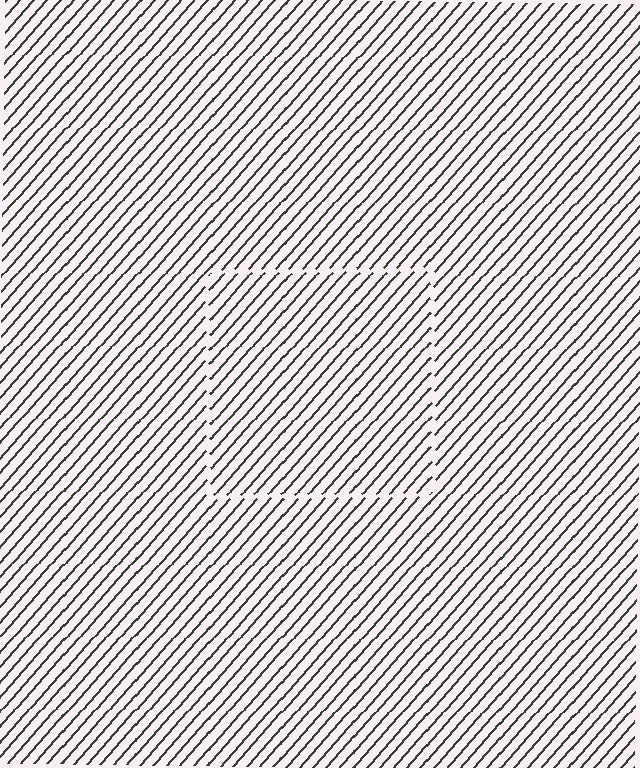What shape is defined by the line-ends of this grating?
An illusory square. The interior of the shape contains the same grating, shifted by half a period — the contour is defined by the phase discontinuity where line-ends from the inner and outer gratings abut.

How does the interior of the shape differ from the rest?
The interior of the shape contains the same grating, shifted by half a period — the contour is defined by the phase discontinuity where line-ends from the inner and outer gratings abut.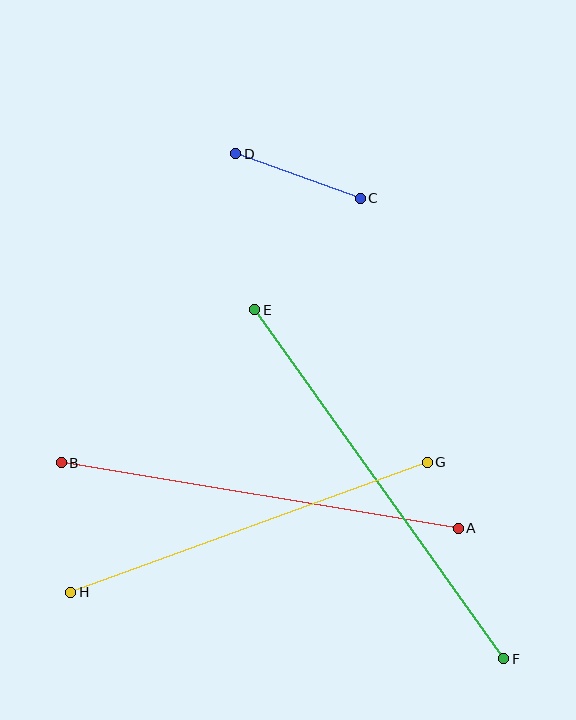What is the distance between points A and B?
The distance is approximately 402 pixels.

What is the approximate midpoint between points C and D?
The midpoint is at approximately (298, 176) pixels.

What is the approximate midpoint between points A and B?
The midpoint is at approximately (260, 496) pixels.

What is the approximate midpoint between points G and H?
The midpoint is at approximately (249, 527) pixels.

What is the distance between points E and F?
The distance is approximately 429 pixels.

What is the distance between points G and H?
The distance is approximately 380 pixels.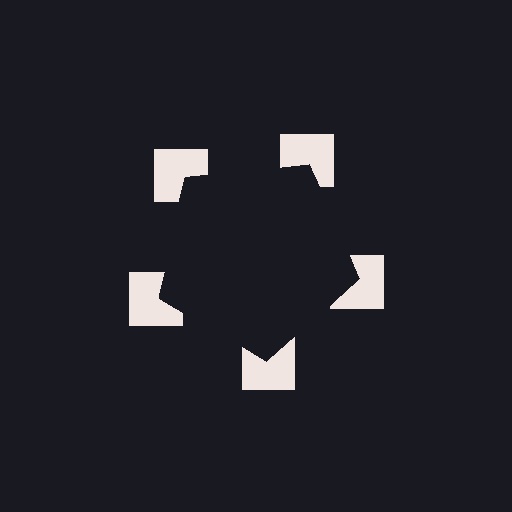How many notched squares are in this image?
There are 5 — one at each vertex of the illusory pentagon.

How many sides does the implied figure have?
5 sides.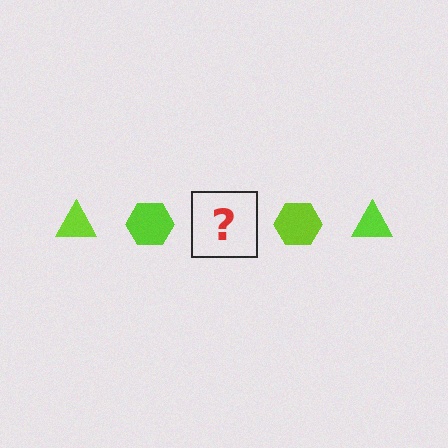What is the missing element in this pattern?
The missing element is a lime triangle.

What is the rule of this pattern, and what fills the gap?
The rule is that the pattern cycles through triangle, hexagon shapes in lime. The gap should be filled with a lime triangle.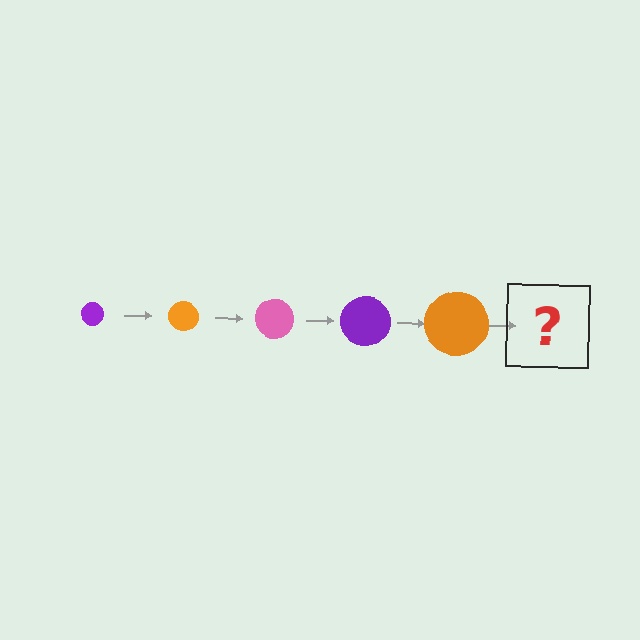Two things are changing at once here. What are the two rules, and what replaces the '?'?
The two rules are that the circle grows larger each step and the color cycles through purple, orange, and pink. The '?' should be a pink circle, larger than the previous one.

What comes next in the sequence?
The next element should be a pink circle, larger than the previous one.